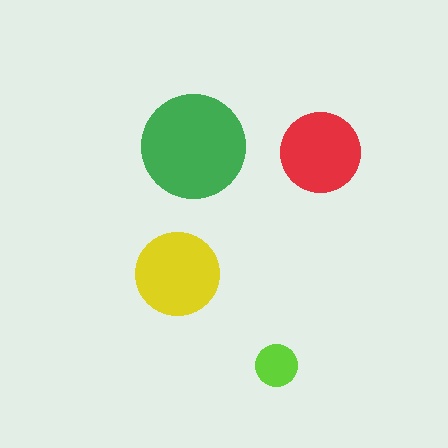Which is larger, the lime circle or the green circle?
The green one.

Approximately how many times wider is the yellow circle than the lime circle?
About 2 times wider.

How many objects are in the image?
There are 4 objects in the image.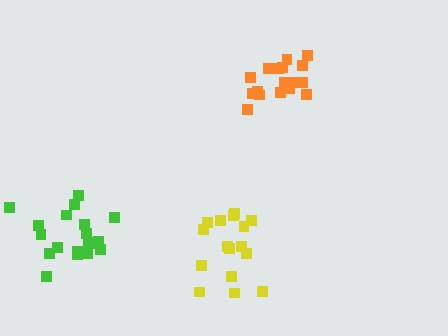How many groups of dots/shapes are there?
There are 3 groups.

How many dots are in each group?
Group 1: 18 dots, Group 2: 16 dots, Group 3: 19 dots (53 total).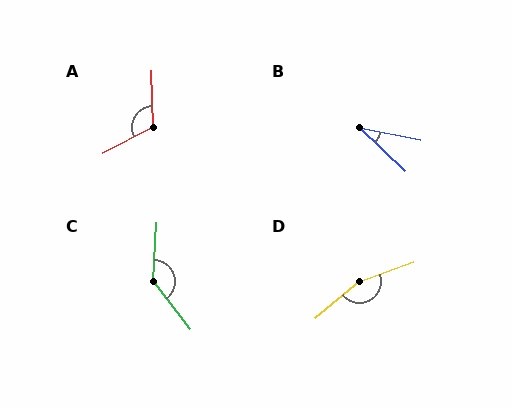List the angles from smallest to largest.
B (33°), A (116°), C (139°), D (161°).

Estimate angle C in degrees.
Approximately 139 degrees.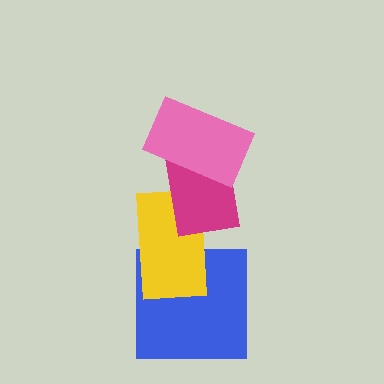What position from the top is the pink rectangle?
The pink rectangle is 1st from the top.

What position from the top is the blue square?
The blue square is 4th from the top.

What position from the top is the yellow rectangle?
The yellow rectangle is 3rd from the top.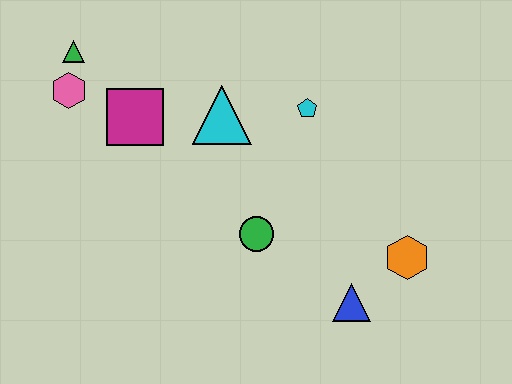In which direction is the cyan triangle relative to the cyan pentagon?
The cyan triangle is to the left of the cyan pentagon.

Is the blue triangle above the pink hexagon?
No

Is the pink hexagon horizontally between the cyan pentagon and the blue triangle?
No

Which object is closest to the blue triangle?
The orange hexagon is closest to the blue triangle.